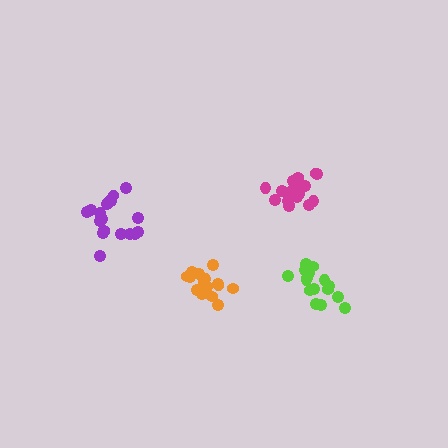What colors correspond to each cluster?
The clusters are colored: lime, magenta, orange, purple.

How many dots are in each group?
Group 1: 16 dots, Group 2: 19 dots, Group 3: 15 dots, Group 4: 20 dots (70 total).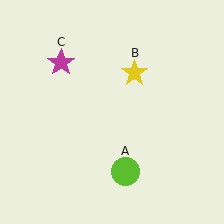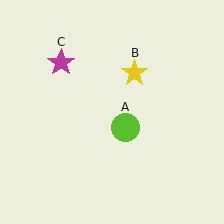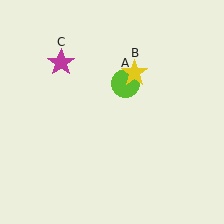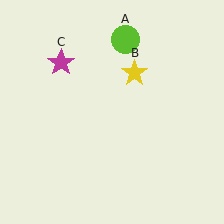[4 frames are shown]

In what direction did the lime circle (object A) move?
The lime circle (object A) moved up.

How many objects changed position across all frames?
1 object changed position: lime circle (object A).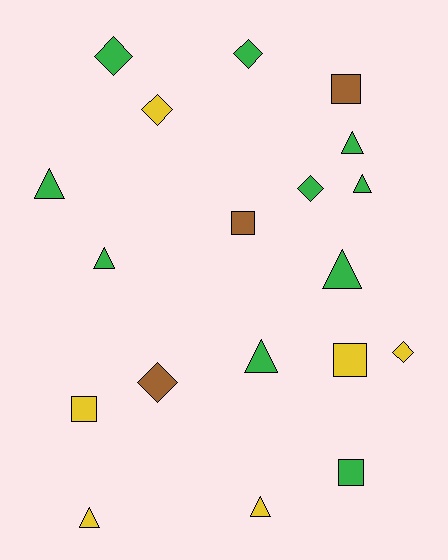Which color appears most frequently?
Green, with 10 objects.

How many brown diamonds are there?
There is 1 brown diamond.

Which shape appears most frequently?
Triangle, with 8 objects.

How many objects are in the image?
There are 19 objects.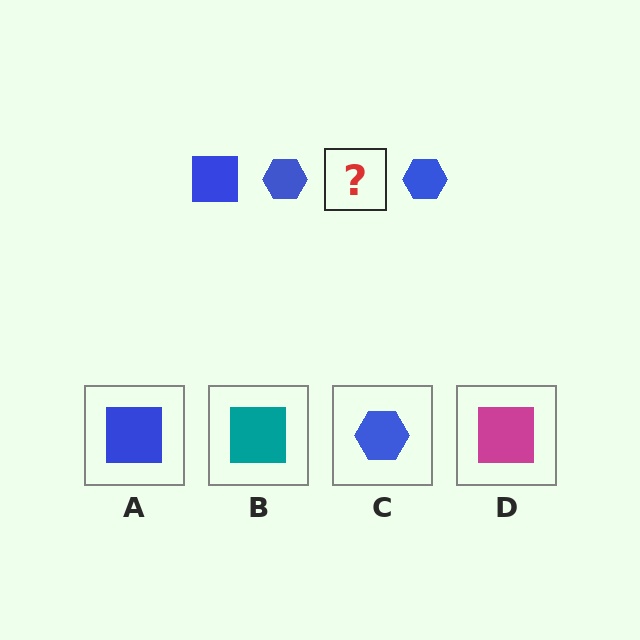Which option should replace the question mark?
Option A.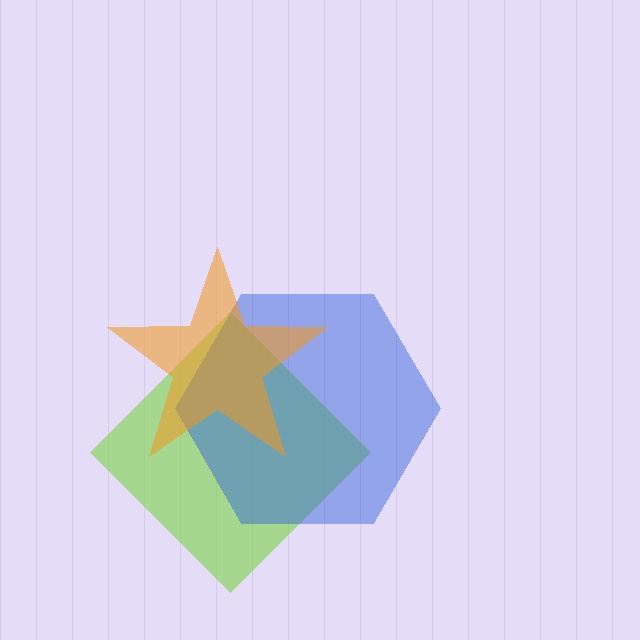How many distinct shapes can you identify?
There are 3 distinct shapes: a lime diamond, a blue hexagon, an orange star.